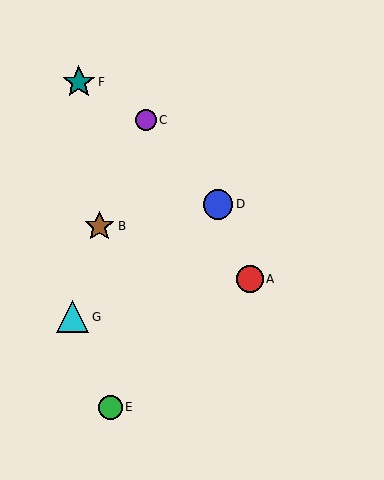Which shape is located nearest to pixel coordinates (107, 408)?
The green circle (labeled E) at (110, 407) is nearest to that location.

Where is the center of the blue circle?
The center of the blue circle is at (218, 204).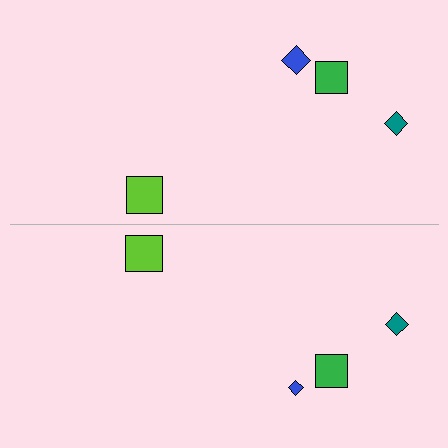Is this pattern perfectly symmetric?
No, the pattern is not perfectly symmetric. The blue diamond on the bottom side has a different size than its mirror counterpart.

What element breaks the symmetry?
The blue diamond on the bottom side has a different size than its mirror counterpart.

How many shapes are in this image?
There are 8 shapes in this image.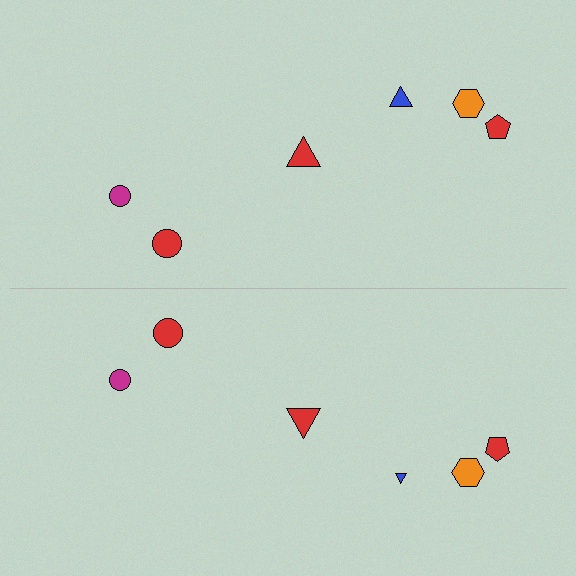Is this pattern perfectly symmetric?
No, the pattern is not perfectly symmetric. The blue triangle on the bottom side has a different size than its mirror counterpart.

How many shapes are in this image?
There are 12 shapes in this image.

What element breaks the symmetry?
The blue triangle on the bottom side has a different size than its mirror counterpart.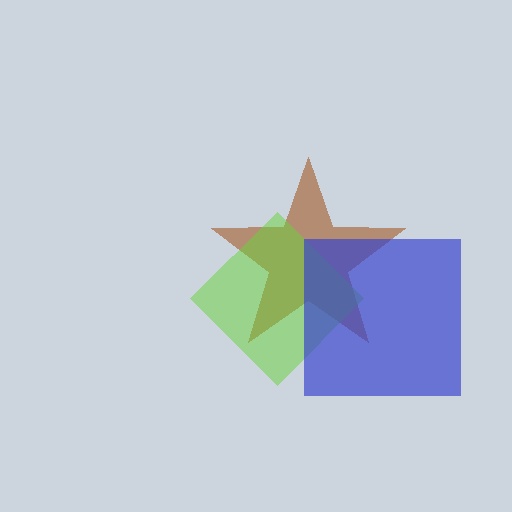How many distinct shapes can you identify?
There are 3 distinct shapes: a brown star, a lime diamond, a blue square.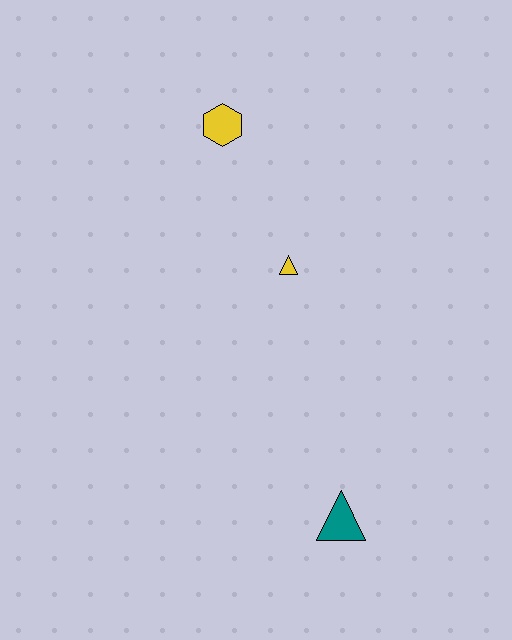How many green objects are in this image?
There are no green objects.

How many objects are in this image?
There are 3 objects.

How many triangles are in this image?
There are 2 triangles.